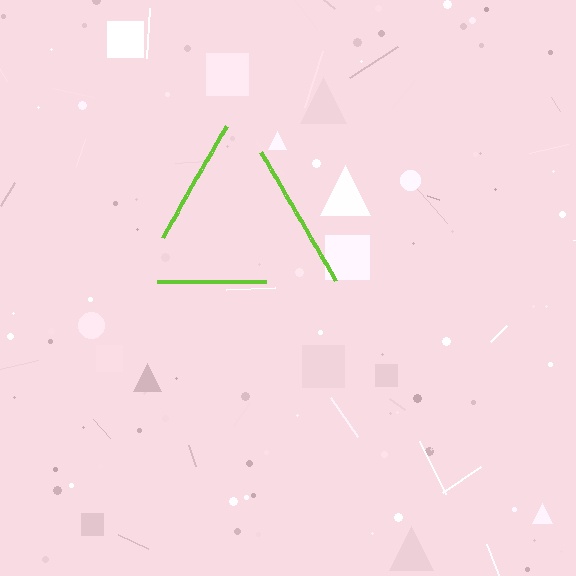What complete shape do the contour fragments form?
The contour fragments form a triangle.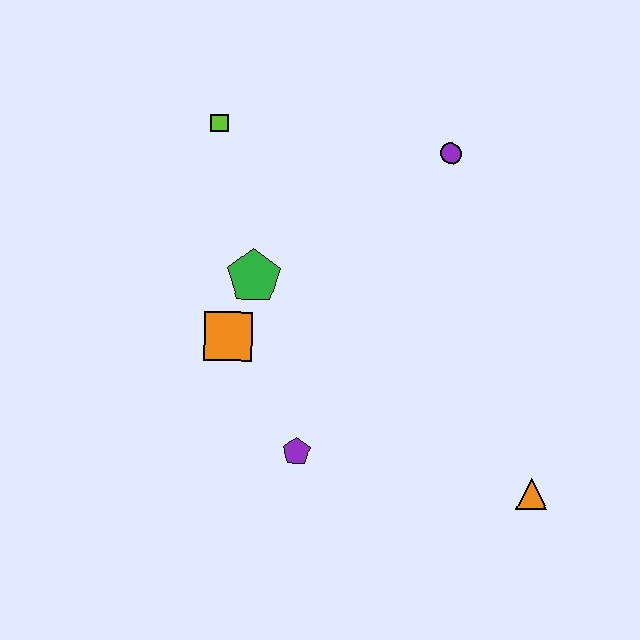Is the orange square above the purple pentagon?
Yes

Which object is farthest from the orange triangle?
The lime square is farthest from the orange triangle.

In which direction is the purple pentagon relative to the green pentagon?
The purple pentagon is below the green pentagon.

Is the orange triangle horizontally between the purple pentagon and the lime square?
No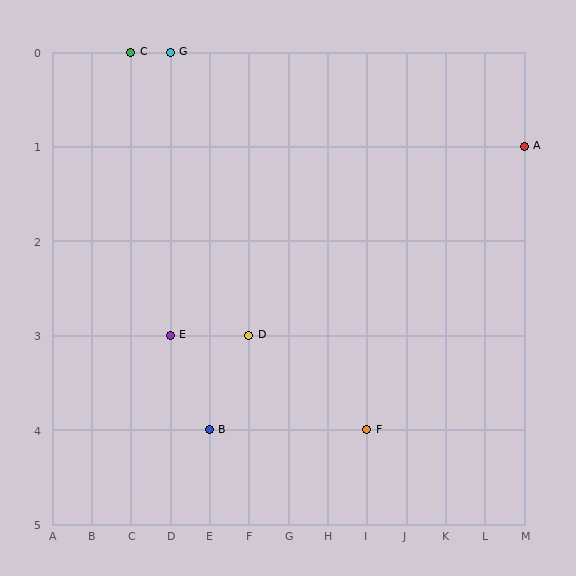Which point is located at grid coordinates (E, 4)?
Point B is at (E, 4).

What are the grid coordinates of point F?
Point F is at grid coordinates (I, 4).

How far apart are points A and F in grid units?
Points A and F are 4 columns and 3 rows apart (about 5.0 grid units diagonally).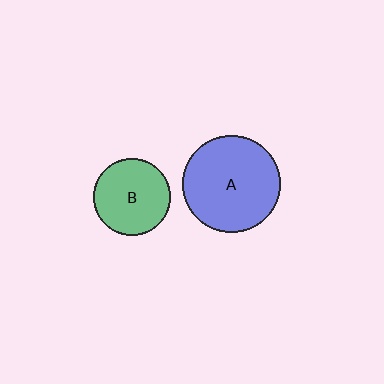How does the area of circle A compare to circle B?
Approximately 1.6 times.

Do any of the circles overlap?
No, none of the circles overlap.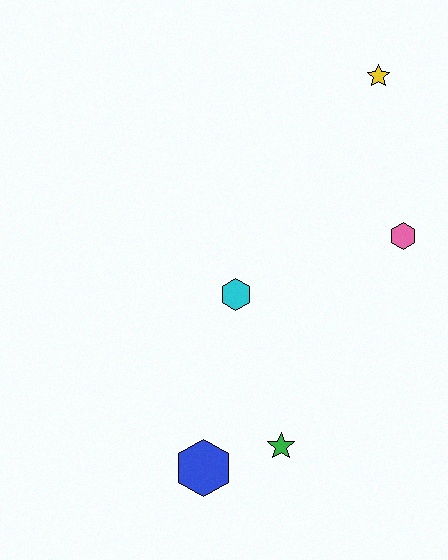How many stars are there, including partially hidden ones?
There are 2 stars.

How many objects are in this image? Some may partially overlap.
There are 5 objects.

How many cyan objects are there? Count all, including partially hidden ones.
There is 1 cyan object.